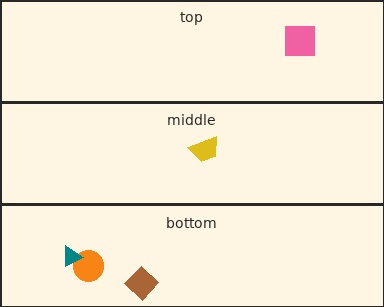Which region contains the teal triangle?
The bottom region.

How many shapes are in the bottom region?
3.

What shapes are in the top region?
The pink square.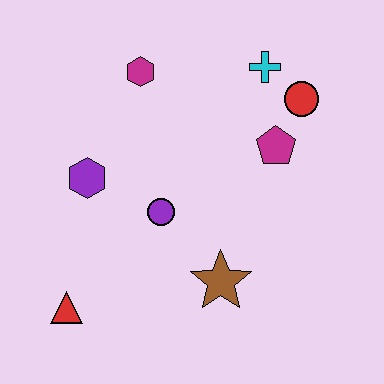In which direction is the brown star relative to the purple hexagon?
The brown star is to the right of the purple hexagon.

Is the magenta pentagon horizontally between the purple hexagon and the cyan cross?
No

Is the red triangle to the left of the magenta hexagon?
Yes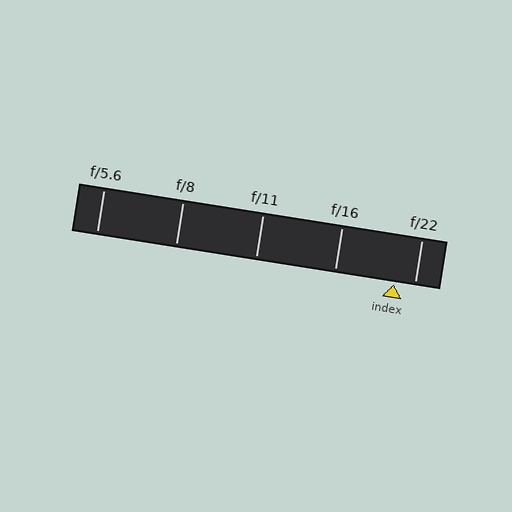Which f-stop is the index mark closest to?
The index mark is closest to f/22.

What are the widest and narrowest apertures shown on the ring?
The widest aperture shown is f/5.6 and the narrowest is f/22.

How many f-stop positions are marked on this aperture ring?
There are 5 f-stop positions marked.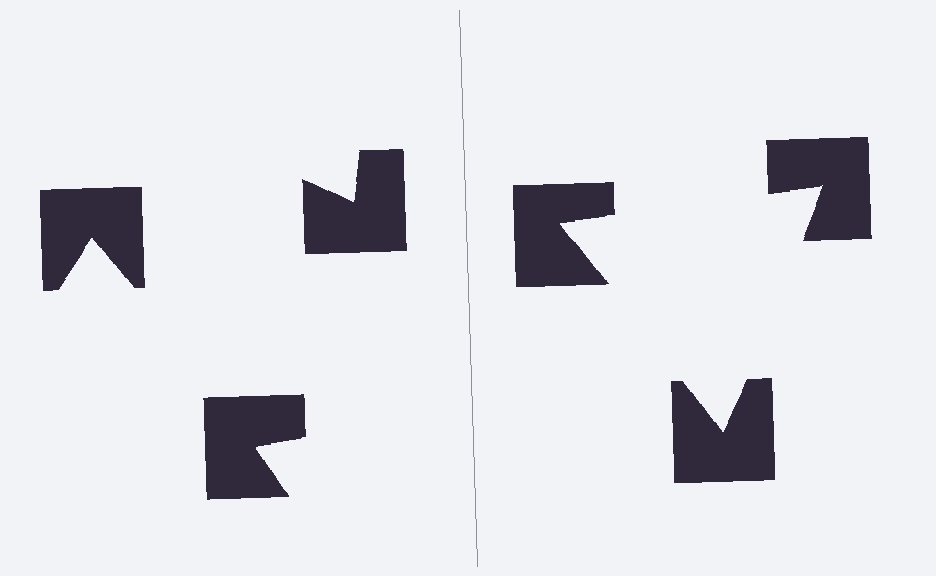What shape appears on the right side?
An illusory triangle.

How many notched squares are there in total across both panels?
6 — 3 on each side.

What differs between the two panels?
The notched squares are positioned identically on both sides; only the wedge orientations differ. On the right they align to a triangle; on the left they are misaligned.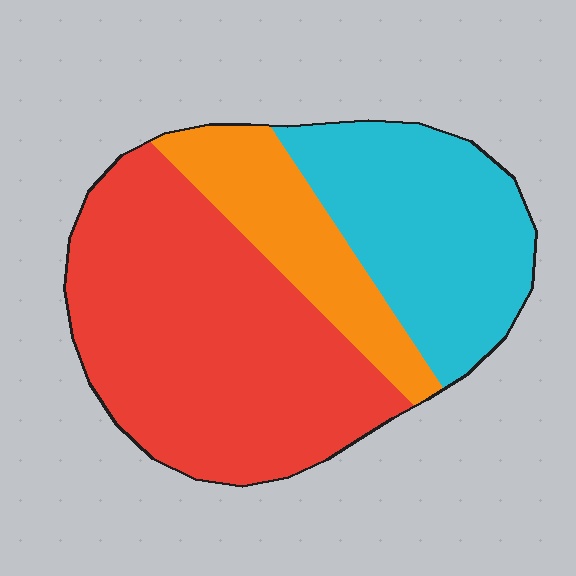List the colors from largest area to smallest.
From largest to smallest: red, cyan, orange.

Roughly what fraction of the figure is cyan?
Cyan takes up about one third (1/3) of the figure.